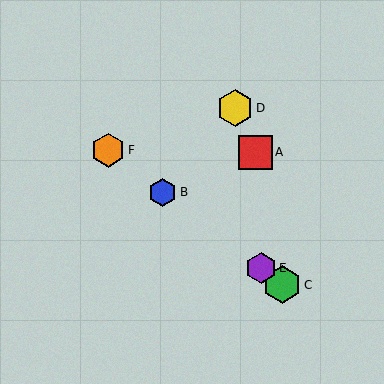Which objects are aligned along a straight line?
Objects B, C, E, F are aligned along a straight line.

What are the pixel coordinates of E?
Object E is at (261, 268).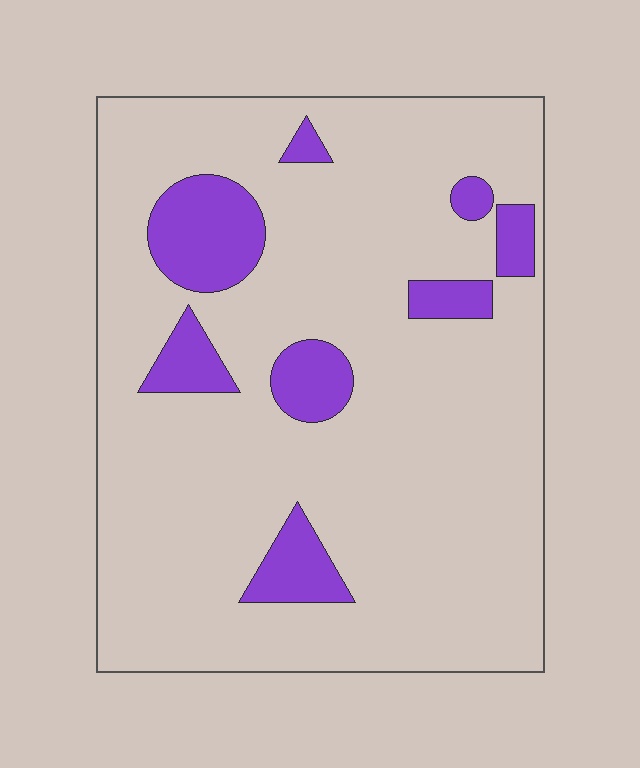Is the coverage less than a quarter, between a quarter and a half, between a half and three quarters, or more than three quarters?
Less than a quarter.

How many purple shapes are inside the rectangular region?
8.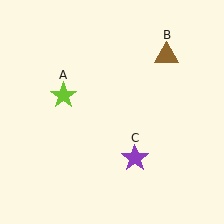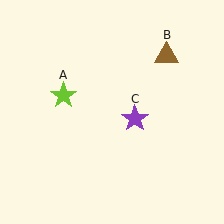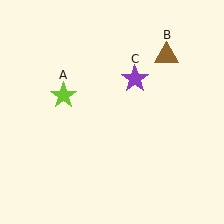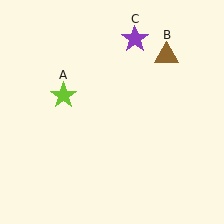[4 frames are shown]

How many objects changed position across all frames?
1 object changed position: purple star (object C).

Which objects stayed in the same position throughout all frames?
Lime star (object A) and brown triangle (object B) remained stationary.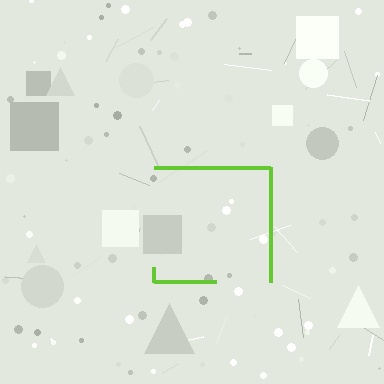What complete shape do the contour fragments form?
The contour fragments form a square.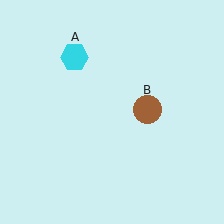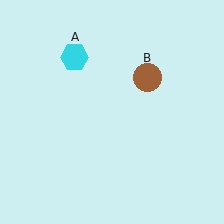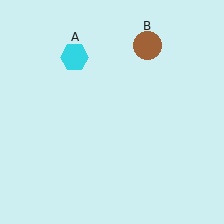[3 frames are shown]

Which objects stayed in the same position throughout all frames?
Cyan hexagon (object A) remained stationary.